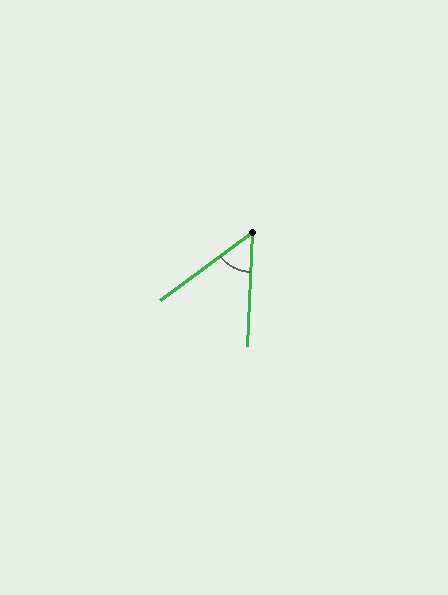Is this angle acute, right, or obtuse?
It is acute.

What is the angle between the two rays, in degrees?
Approximately 51 degrees.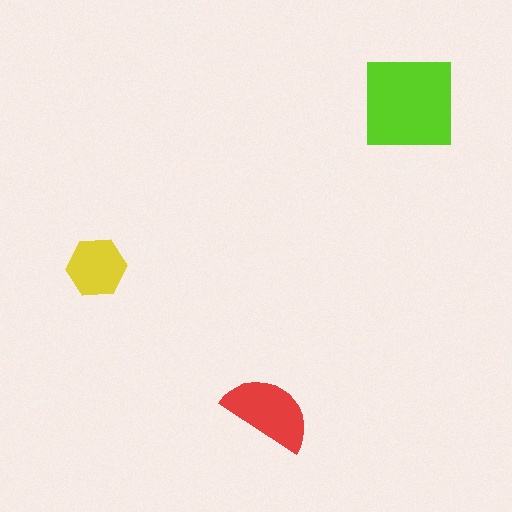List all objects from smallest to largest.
The yellow hexagon, the red semicircle, the lime square.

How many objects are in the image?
There are 3 objects in the image.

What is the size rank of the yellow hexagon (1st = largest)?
3rd.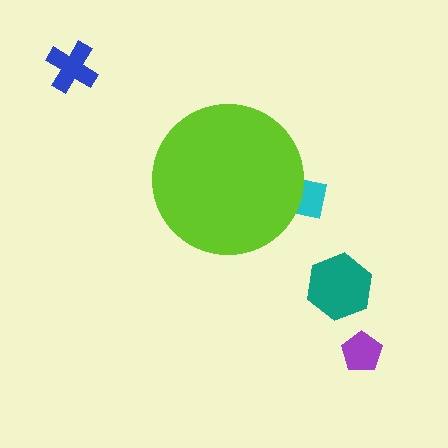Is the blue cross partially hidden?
No, the blue cross is fully visible.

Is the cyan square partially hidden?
Yes, the cyan square is partially hidden behind the lime circle.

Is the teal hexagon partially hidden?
No, the teal hexagon is fully visible.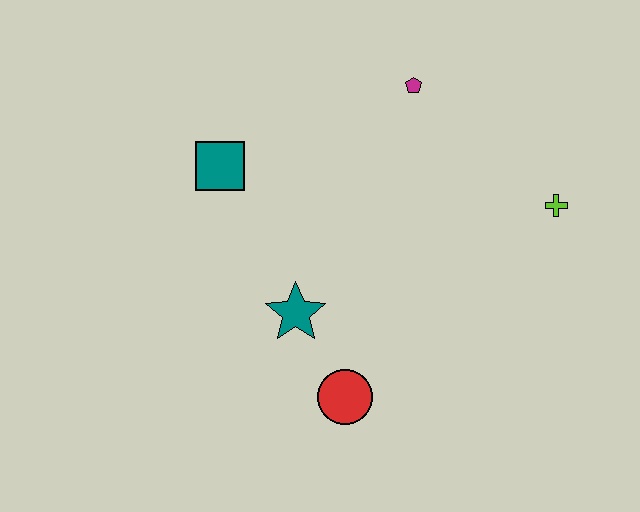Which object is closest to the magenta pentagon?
The lime cross is closest to the magenta pentagon.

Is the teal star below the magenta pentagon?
Yes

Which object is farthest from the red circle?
The magenta pentagon is farthest from the red circle.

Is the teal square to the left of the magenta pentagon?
Yes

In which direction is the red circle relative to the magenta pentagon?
The red circle is below the magenta pentagon.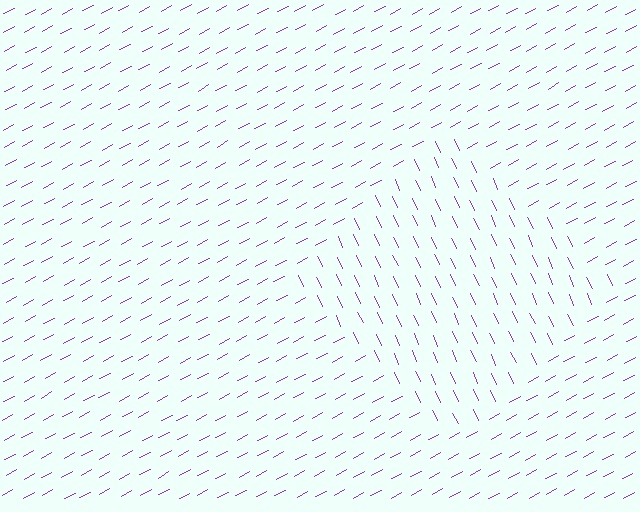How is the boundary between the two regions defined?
The boundary is defined purely by a change in line orientation (approximately 86 degrees difference). All lines are the same color and thickness.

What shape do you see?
I see a diamond.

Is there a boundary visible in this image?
Yes, there is a texture boundary formed by a change in line orientation.